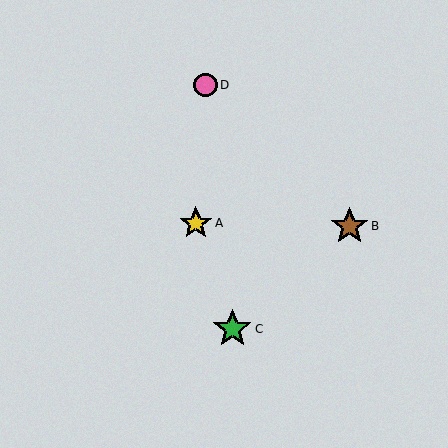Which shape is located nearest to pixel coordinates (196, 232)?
The yellow star (labeled A) at (196, 223) is nearest to that location.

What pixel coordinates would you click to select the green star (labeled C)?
Click at (233, 329) to select the green star C.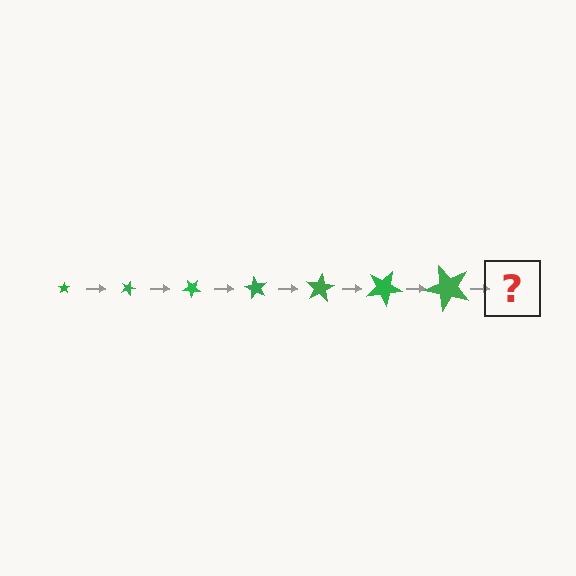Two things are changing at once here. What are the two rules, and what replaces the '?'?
The two rules are that the star grows larger each step and it rotates 20 degrees each step. The '?' should be a star, larger than the previous one and rotated 140 degrees from the start.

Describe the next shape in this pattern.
It should be a star, larger than the previous one and rotated 140 degrees from the start.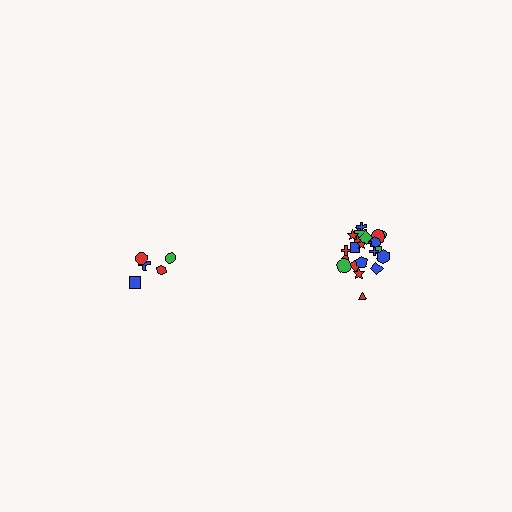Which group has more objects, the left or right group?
The right group.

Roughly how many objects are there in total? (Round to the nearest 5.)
Roughly 30 objects in total.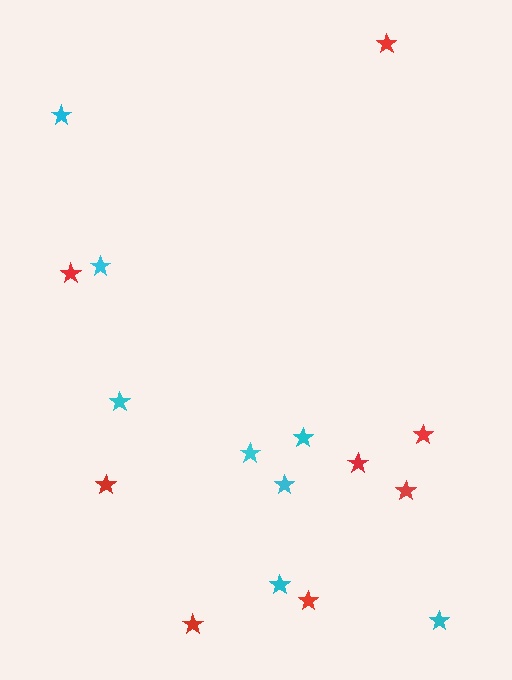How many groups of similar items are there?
There are 2 groups: one group of cyan stars (8) and one group of red stars (8).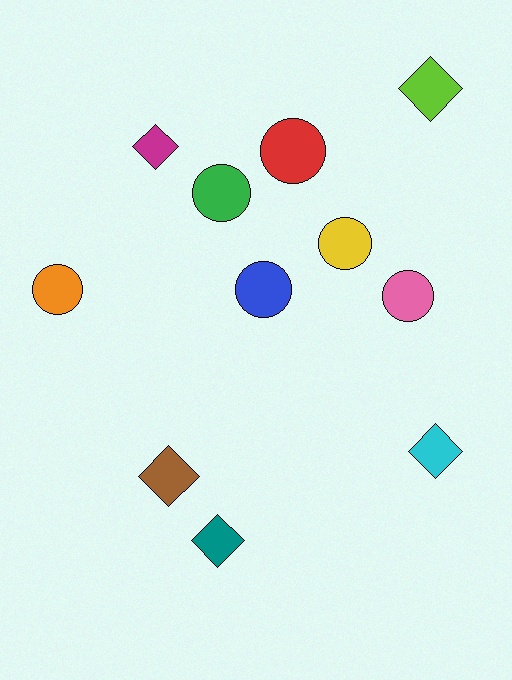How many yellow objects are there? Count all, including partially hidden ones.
There is 1 yellow object.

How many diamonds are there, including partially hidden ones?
There are 5 diamonds.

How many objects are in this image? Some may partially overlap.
There are 11 objects.